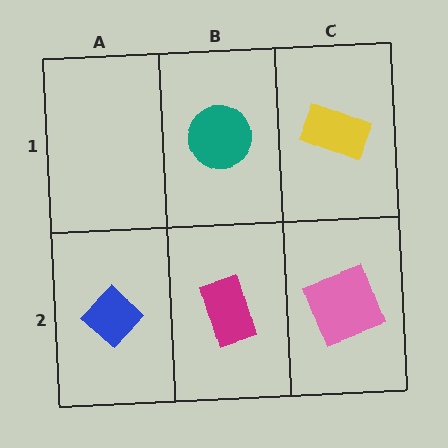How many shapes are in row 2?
3 shapes.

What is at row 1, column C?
A yellow rectangle.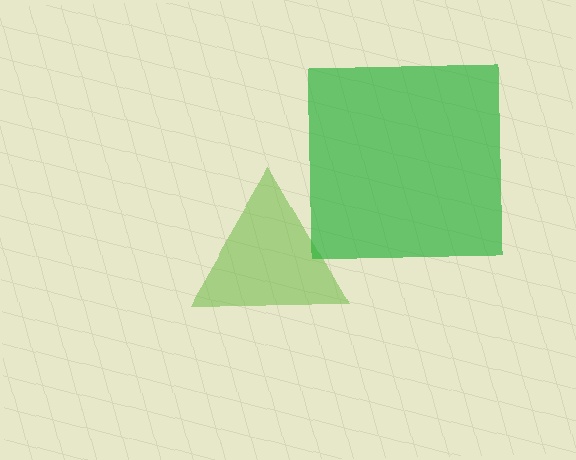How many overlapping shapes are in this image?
There are 2 overlapping shapes in the image.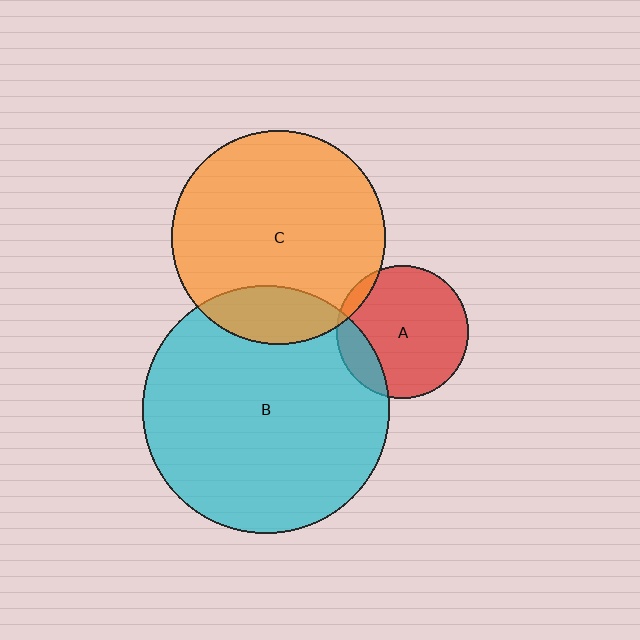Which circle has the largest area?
Circle B (cyan).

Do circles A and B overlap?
Yes.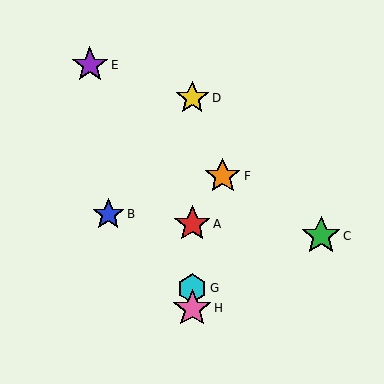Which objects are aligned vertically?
Objects A, D, G, H are aligned vertically.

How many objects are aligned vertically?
4 objects (A, D, G, H) are aligned vertically.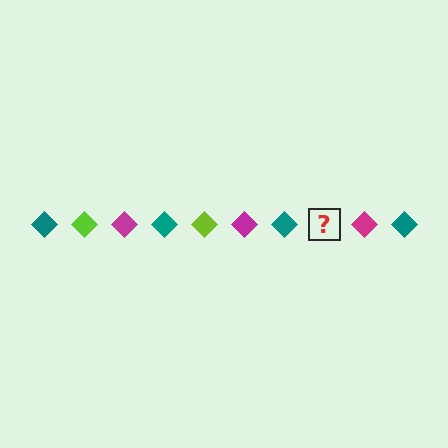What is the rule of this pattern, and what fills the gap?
The rule is that the pattern cycles through teal, lime, magenta diamonds. The gap should be filled with a lime diamond.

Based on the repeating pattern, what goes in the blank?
The blank should be a lime diamond.